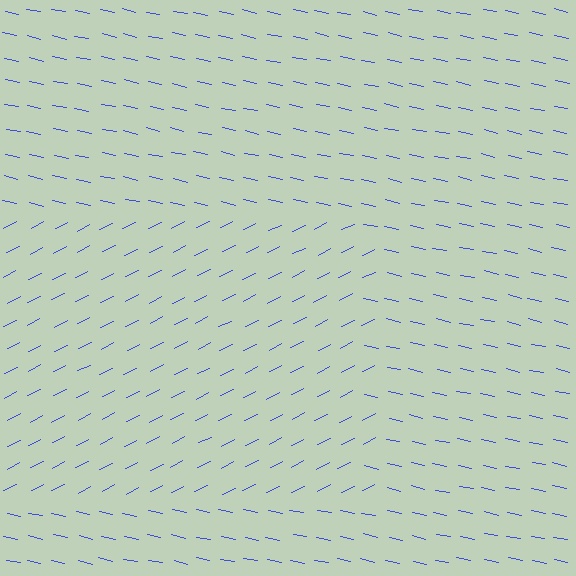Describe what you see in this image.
The image is filled with small blue line segments. A rectangle region in the image has lines oriented differently from the surrounding lines, creating a visible texture boundary.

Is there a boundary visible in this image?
Yes, there is a texture boundary formed by a change in line orientation.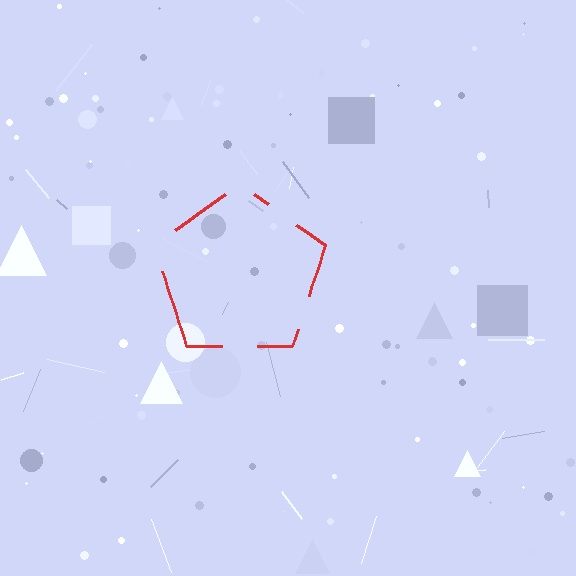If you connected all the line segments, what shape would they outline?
They would outline a pentagon.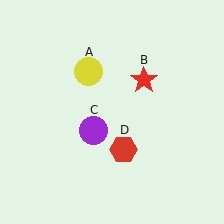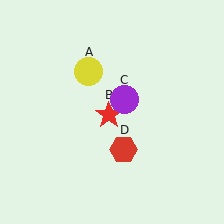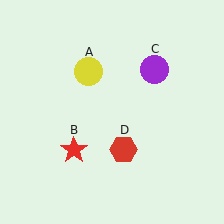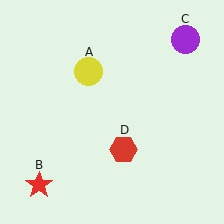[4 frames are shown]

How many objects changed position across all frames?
2 objects changed position: red star (object B), purple circle (object C).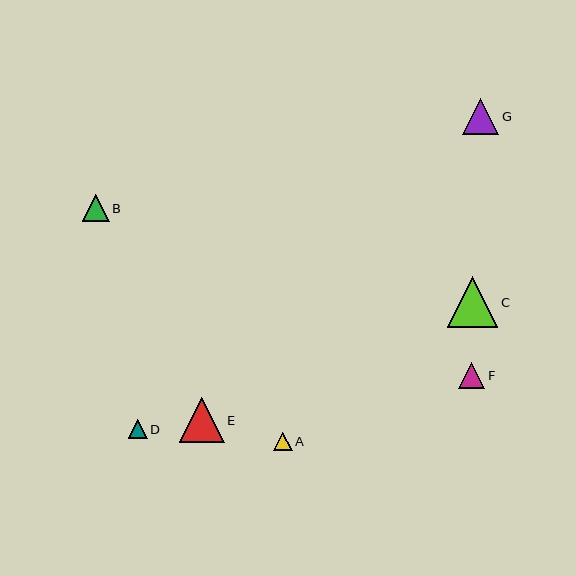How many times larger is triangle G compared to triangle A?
Triangle G is approximately 2.0 times the size of triangle A.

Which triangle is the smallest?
Triangle A is the smallest with a size of approximately 18 pixels.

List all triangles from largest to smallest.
From largest to smallest: C, E, G, B, F, D, A.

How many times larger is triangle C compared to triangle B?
Triangle C is approximately 1.9 times the size of triangle B.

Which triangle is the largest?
Triangle C is the largest with a size of approximately 51 pixels.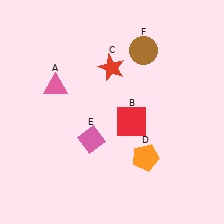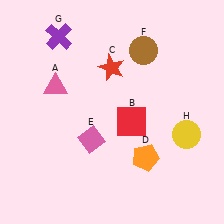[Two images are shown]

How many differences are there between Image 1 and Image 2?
There are 2 differences between the two images.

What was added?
A purple cross (G), a yellow circle (H) were added in Image 2.